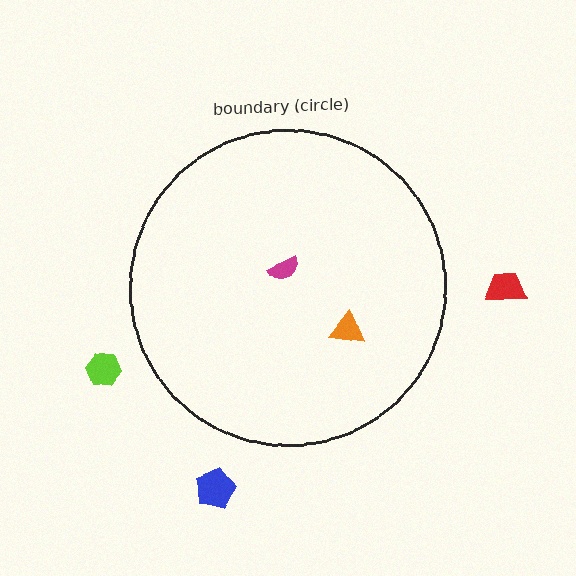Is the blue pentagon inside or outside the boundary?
Outside.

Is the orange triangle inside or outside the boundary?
Inside.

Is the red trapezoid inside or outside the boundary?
Outside.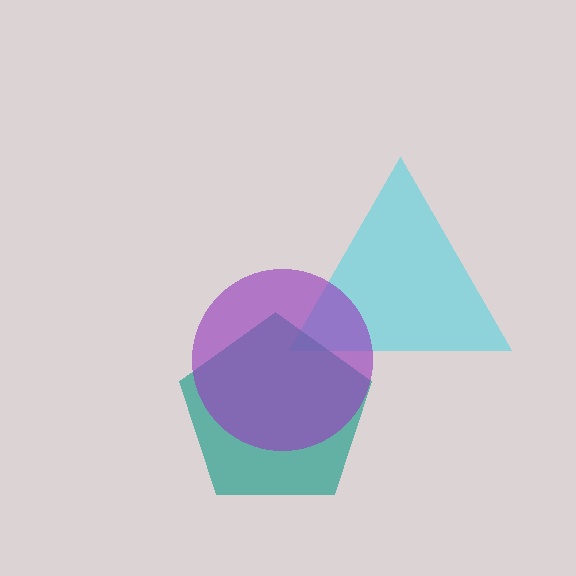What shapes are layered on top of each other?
The layered shapes are: a cyan triangle, a teal pentagon, a purple circle.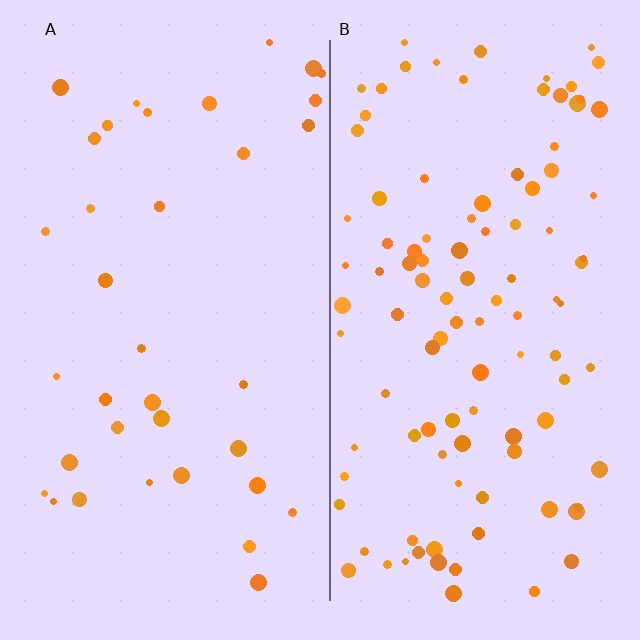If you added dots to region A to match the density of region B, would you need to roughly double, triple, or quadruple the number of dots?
Approximately triple.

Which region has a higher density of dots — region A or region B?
B (the right).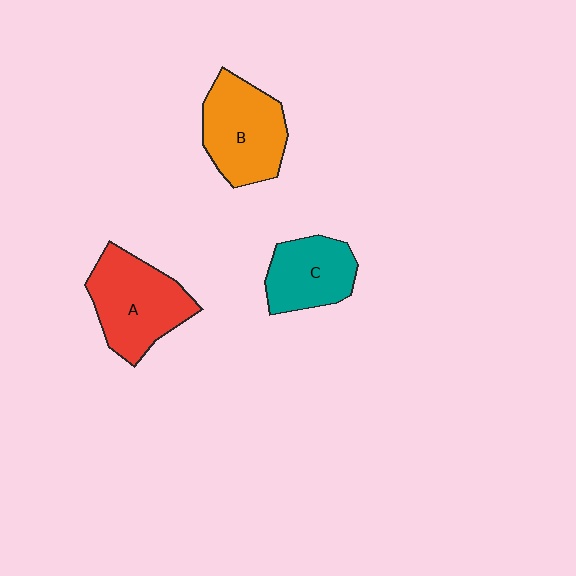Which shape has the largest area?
Shape A (red).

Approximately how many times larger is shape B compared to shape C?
Approximately 1.3 times.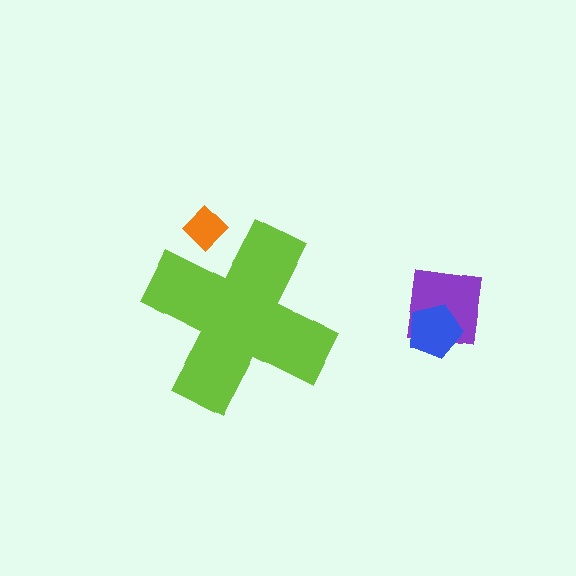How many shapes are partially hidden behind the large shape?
1 shape is partially hidden.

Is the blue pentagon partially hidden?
No, the blue pentagon is fully visible.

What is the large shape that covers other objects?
A lime cross.